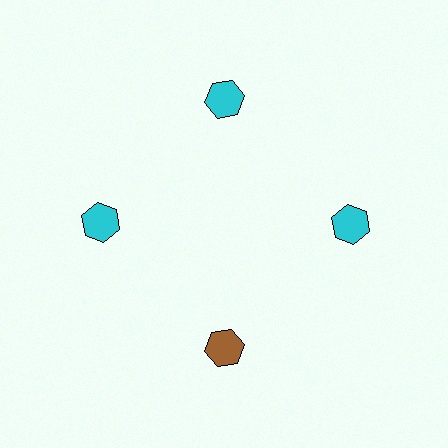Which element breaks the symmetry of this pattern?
The brown hexagon at roughly the 6 o'clock position breaks the symmetry. All other shapes are cyan hexagons.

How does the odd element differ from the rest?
It has a different color: brown instead of cyan.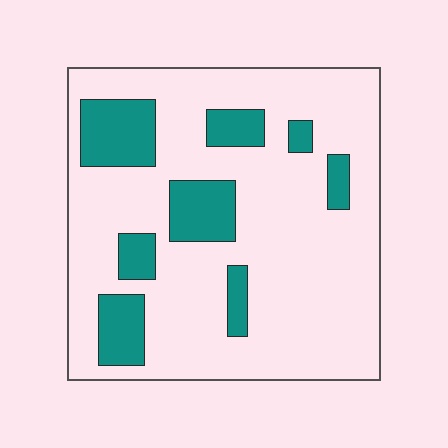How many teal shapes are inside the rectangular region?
8.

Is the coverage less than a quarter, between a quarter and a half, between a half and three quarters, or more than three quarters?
Less than a quarter.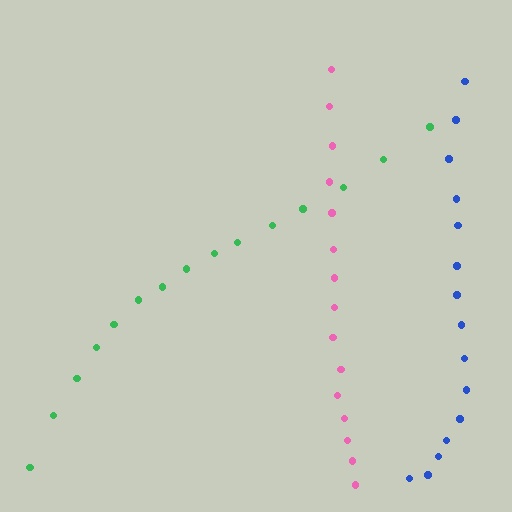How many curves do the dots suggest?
There are 3 distinct paths.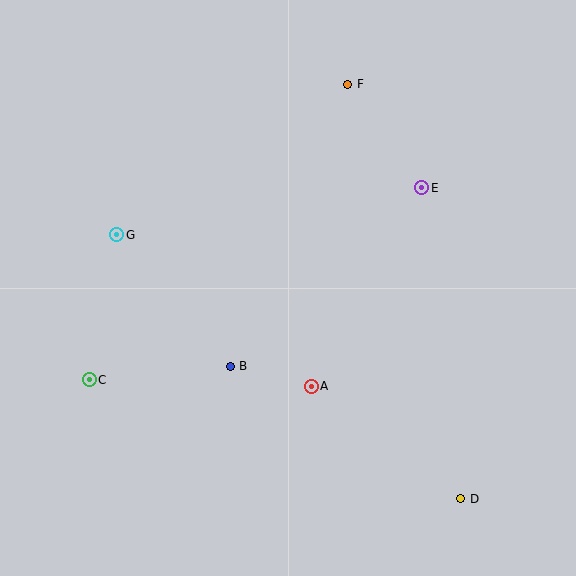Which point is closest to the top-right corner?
Point E is closest to the top-right corner.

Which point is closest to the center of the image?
Point B at (230, 366) is closest to the center.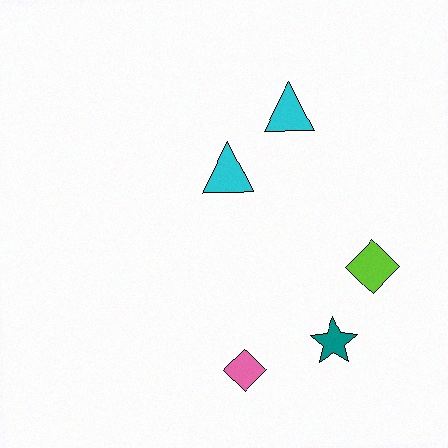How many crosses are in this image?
There are no crosses.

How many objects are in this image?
There are 5 objects.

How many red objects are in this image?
There are no red objects.